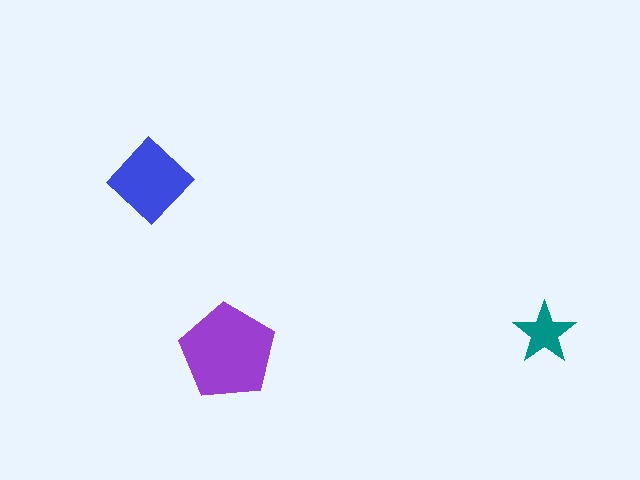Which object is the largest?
The purple pentagon.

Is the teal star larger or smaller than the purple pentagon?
Smaller.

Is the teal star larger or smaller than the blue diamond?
Smaller.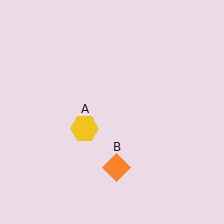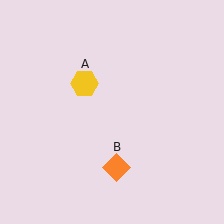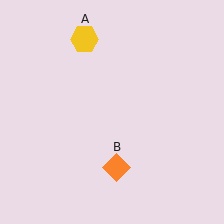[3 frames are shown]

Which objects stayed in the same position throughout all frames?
Orange diamond (object B) remained stationary.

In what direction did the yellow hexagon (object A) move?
The yellow hexagon (object A) moved up.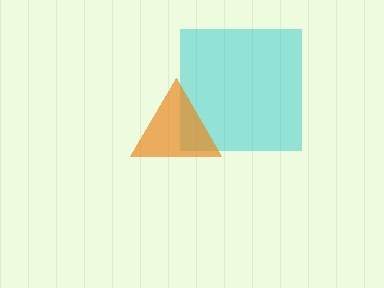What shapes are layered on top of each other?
The layered shapes are: a cyan square, an orange triangle.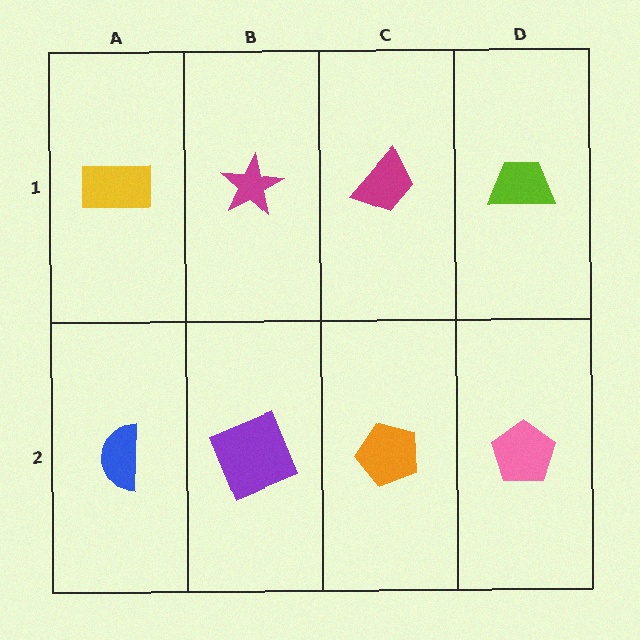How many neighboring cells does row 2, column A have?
2.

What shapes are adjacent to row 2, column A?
A yellow rectangle (row 1, column A), a purple square (row 2, column B).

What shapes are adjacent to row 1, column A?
A blue semicircle (row 2, column A), a magenta star (row 1, column B).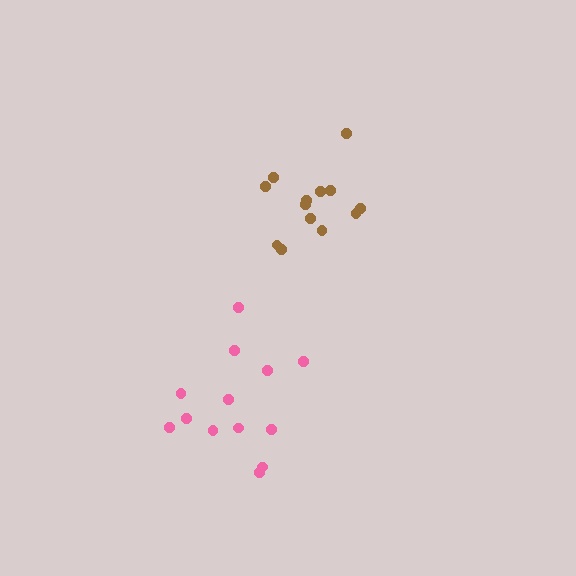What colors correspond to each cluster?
The clusters are colored: brown, pink.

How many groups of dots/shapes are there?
There are 2 groups.